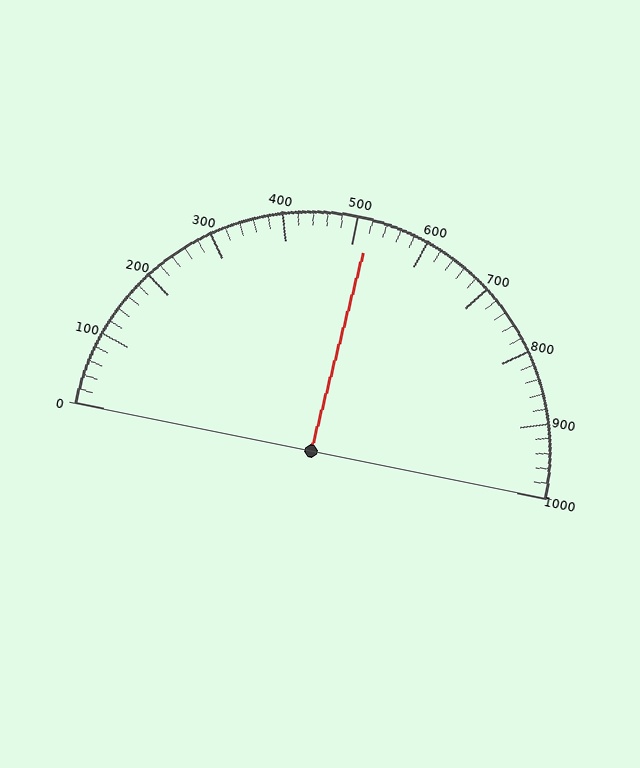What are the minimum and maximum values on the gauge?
The gauge ranges from 0 to 1000.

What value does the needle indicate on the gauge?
The needle indicates approximately 520.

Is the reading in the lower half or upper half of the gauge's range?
The reading is in the upper half of the range (0 to 1000).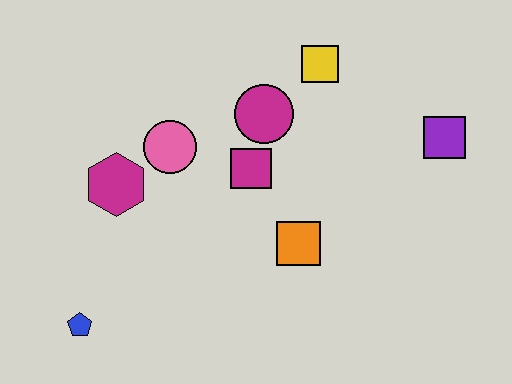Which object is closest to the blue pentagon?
The magenta hexagon is closest to the blue pentagon.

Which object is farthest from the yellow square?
The blue pentagon is farthest from the yellow square.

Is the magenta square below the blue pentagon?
No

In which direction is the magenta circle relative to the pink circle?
The magenta circle is to the right of the pink circle.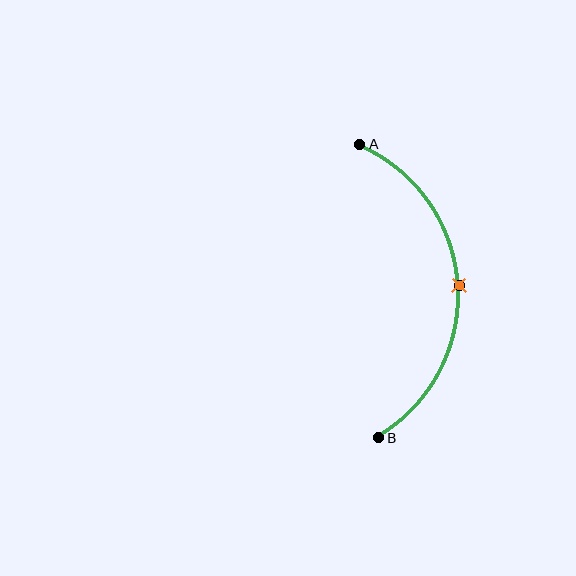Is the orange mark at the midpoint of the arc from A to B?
Yes. The orange mark lies on the arc at equal arc-length from both A and B — it is the arc midpoint.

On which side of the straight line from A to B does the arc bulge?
The arc bulges to the right of the straight line connecting A and B.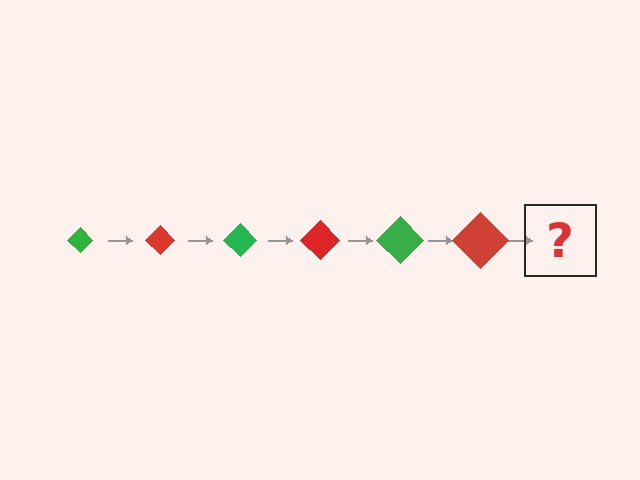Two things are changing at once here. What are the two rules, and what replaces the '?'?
The two rules are that the diamond grows larger each step and the color cycles through green and red. The '?' should be a green diamond, larger than the previous one.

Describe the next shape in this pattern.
It should be a green diamond, larger than the previous one.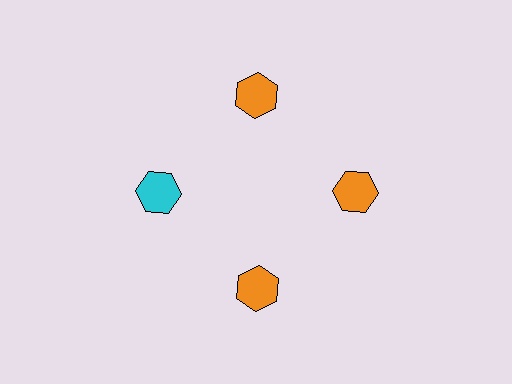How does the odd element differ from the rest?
It has a different color: cyan instead of orange.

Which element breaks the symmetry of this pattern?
The cyan hexagon at roughly the 9 o'clock position breaks the symmetry. All other shapes are orange hexagons.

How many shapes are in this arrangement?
There are 4 shapes arranged in a ring pattern.